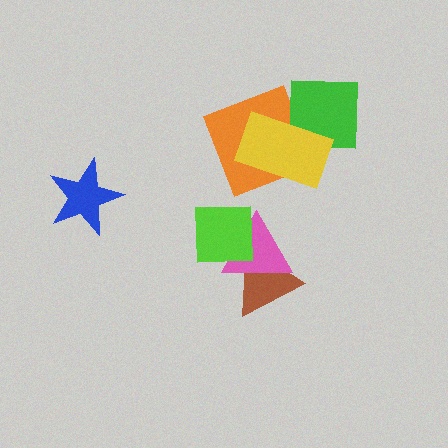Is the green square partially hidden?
Yes, it is partially covered by another shape.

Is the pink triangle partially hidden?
Yes, it is partially covered by another shape.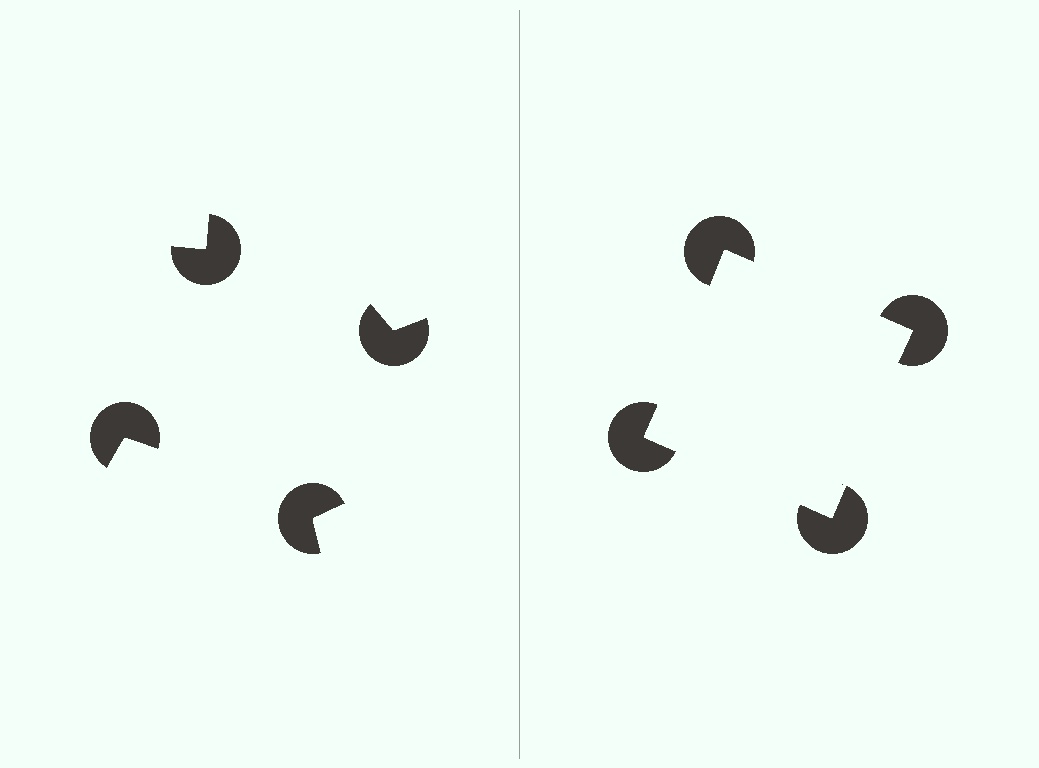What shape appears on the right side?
An illusory square.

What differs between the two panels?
The pac-man discs are positioned identically on both sides; only the wedge orientations differ. On the right they align to a square; on the left they are misaligned.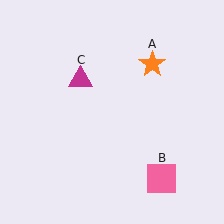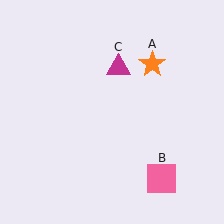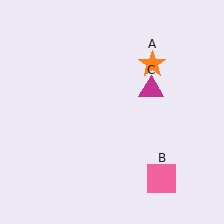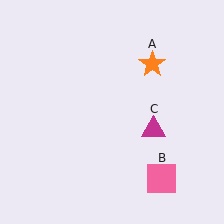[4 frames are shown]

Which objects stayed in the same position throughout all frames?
Orange star (object A) and pink square (object B) remained stationary.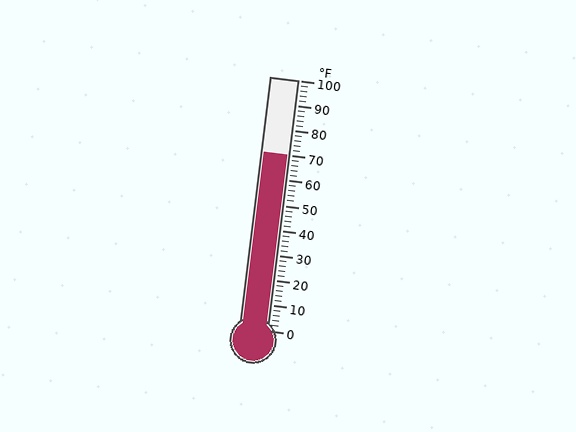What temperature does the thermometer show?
The thermometer shows approximately 70°F.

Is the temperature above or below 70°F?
The temperature is at 70°F.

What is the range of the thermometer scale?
The thermometer scale ranges from 0°F to 100°F.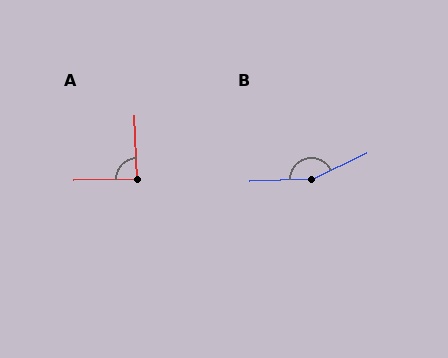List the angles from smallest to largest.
A (90°), B (157°).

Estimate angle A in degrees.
Approximately 90 degrees.